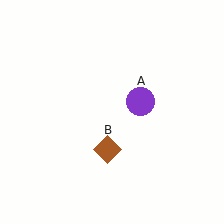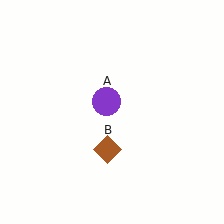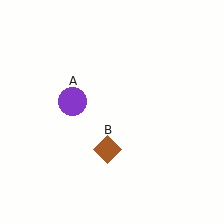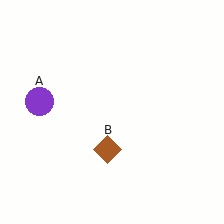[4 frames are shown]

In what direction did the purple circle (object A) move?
The purple circle (object A) moved left.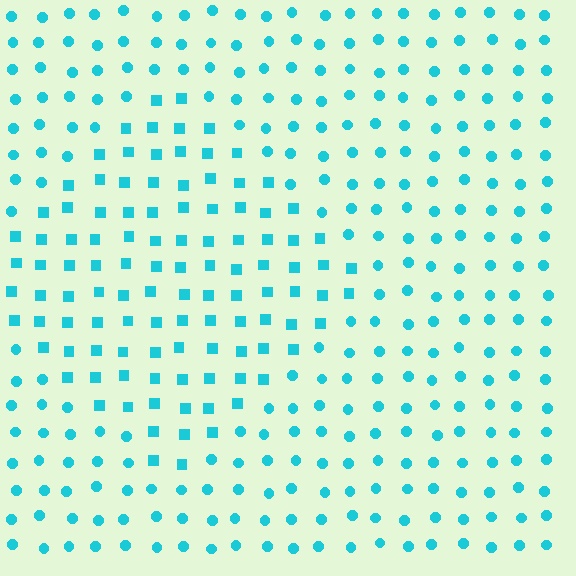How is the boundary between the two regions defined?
The boundary is defined by a change in element shape: squares inside vs. circles outside. All elements share the same color and spacing.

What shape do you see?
I see a diamond.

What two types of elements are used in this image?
The image uses squares inside the diamond region and circles outside it.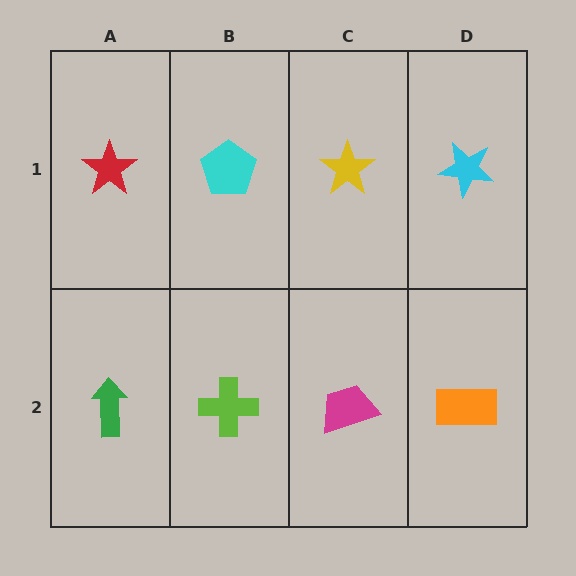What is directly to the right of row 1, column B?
A yellow star.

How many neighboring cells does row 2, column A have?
2.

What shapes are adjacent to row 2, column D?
A cyan star (row 1, column D), a magenta trapezoid (row 2, column C).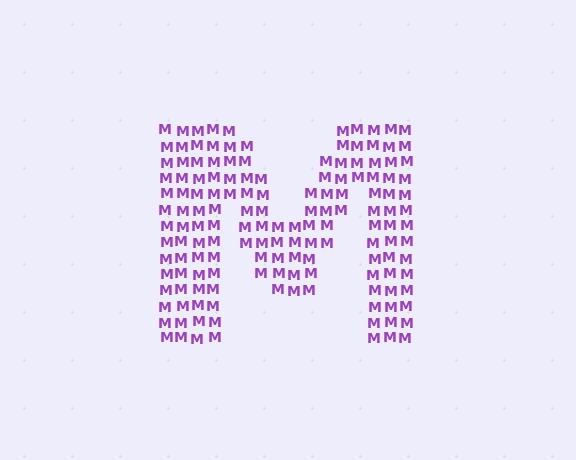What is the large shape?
The large shape is the letter M.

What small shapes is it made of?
It is made of small letter M's.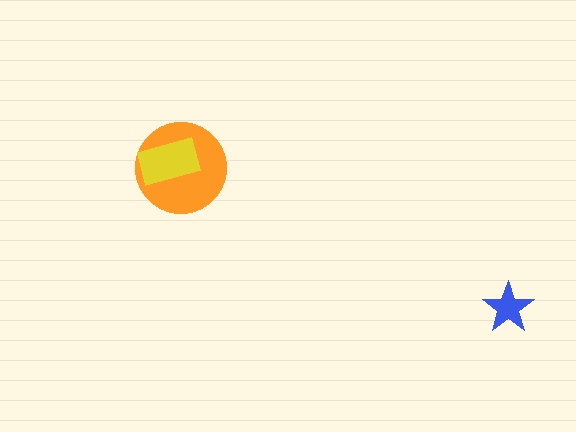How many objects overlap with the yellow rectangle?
1 object overlaps with the yellow rectangle.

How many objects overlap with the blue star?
0 objects overlap with the blue star.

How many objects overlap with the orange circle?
1 object overlaps with the orange circle.